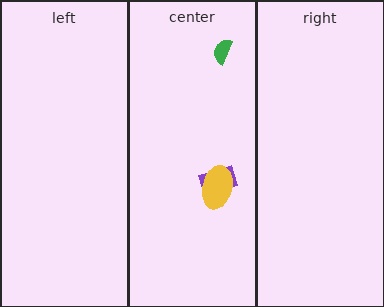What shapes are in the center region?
The purple rectangle, the yellow ellipse, the green semicircle.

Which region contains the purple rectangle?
The center region.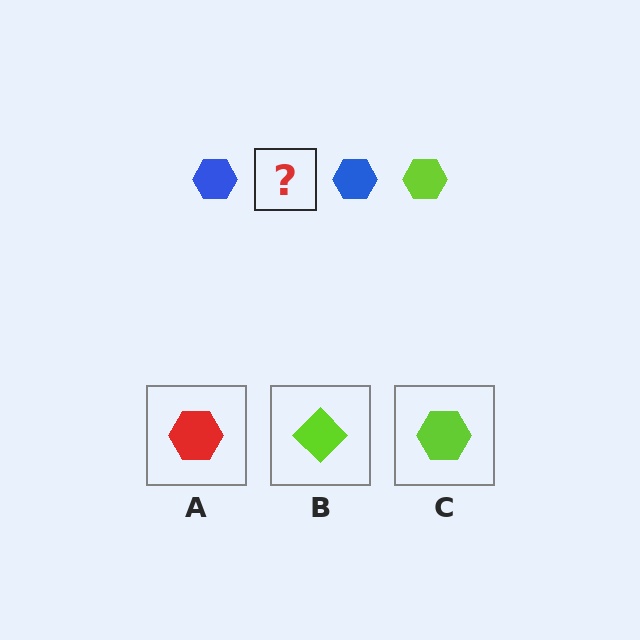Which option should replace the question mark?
Option C.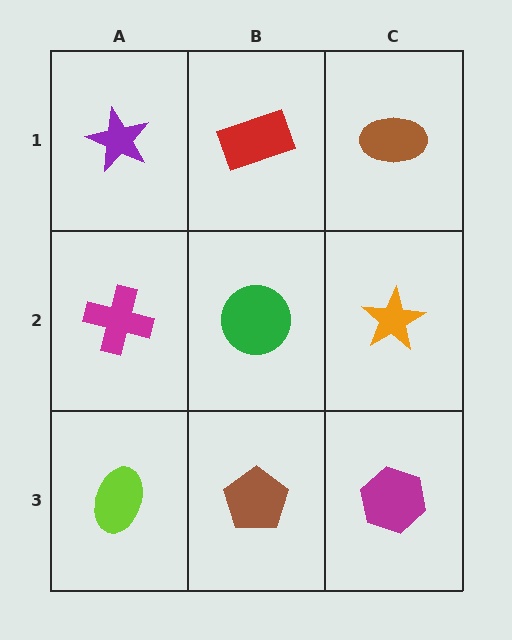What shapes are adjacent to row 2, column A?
A purple star (row 1, column A), a lime ellipse (row 3, column A), a green circle (row 2, column B).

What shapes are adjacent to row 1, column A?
A magenta cross (row 2, column A), a red rectangle (row 1, column B).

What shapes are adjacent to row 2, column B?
A red rectangle (row 1, column B), a brown pentagon (row 3, column B), a magenta cross (row 2, column A), an orange star (row 2, column C).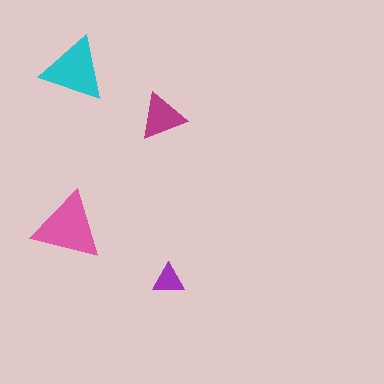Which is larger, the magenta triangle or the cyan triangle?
The cyan one.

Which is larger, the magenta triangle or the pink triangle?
The pink one.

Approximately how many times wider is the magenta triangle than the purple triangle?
About 1.5 times wider.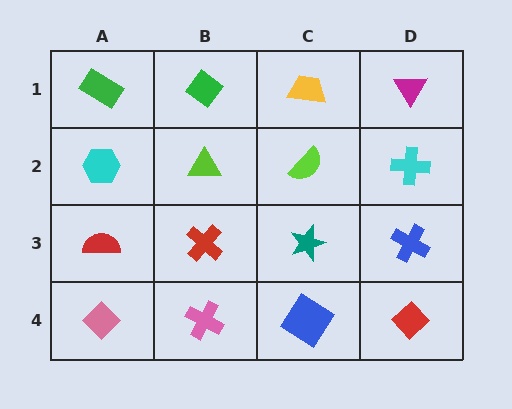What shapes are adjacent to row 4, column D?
A blue cross (row 3, column D), a blue diamond (row 4, column C).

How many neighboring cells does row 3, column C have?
4.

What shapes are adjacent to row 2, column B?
A green diamond (row 1, column B), a red cross (row 3, column B), a cyan hexagon (row 2, column A), a lime semicircle (row 2, column C).